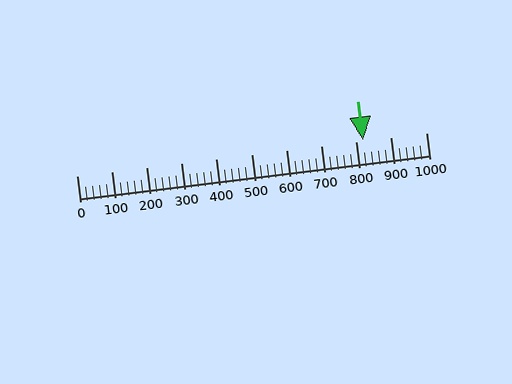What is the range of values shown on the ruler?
The ruler shows values from 0 to 1000.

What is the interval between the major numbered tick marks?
The major tick marks are spaced 100 units apart.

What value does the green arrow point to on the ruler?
The green arrow points to approximately 821.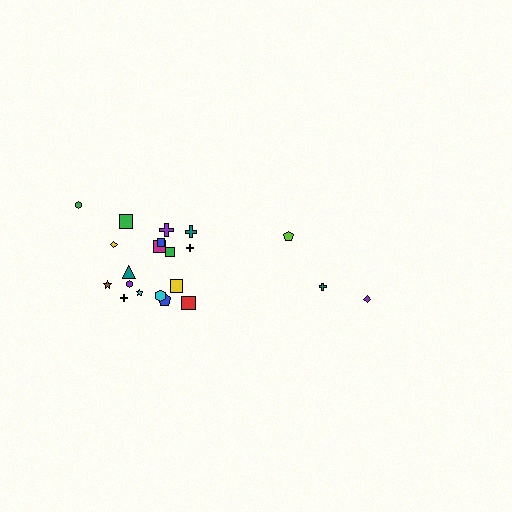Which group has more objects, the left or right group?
The left group.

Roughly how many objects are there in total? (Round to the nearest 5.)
Roughly 20 objects in total.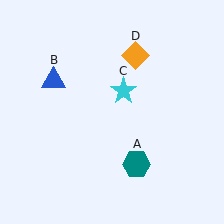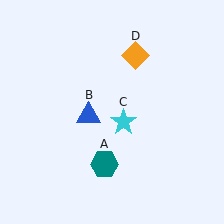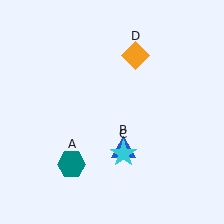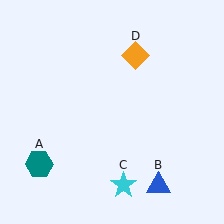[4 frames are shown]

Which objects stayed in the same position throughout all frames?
Orange diamond (object D) remained stationary.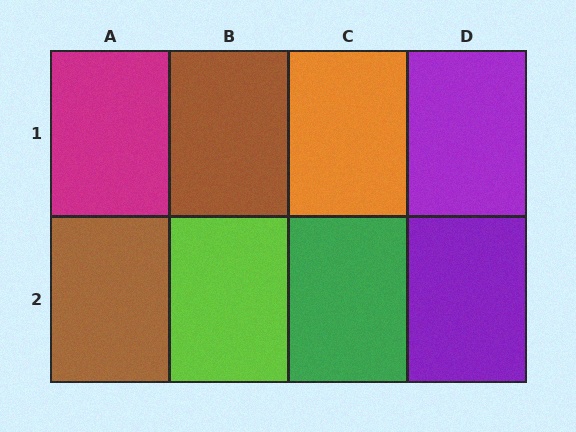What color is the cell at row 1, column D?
Purple.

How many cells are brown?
2 cells are brown.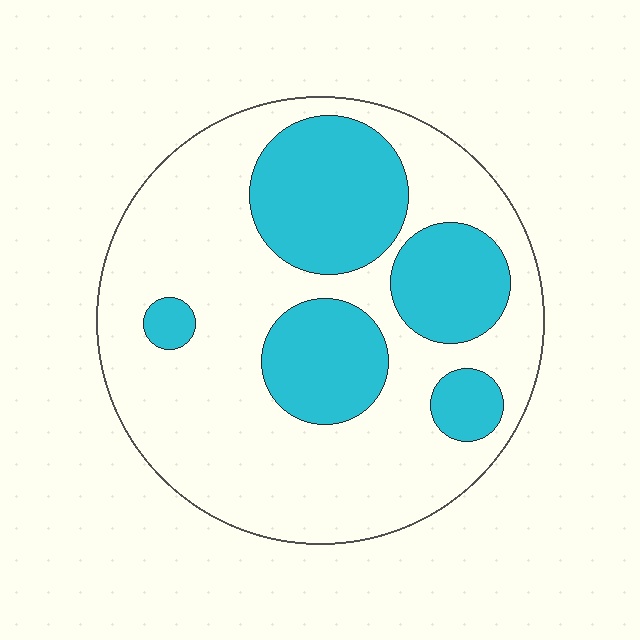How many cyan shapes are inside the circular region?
5.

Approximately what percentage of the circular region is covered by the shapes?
Approximately 30%.